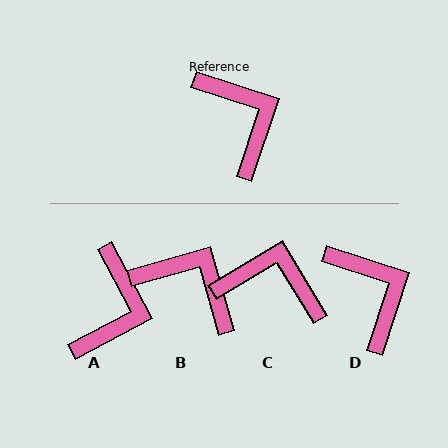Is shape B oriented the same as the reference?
No, it is off by about 34 degrees.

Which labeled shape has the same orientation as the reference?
D.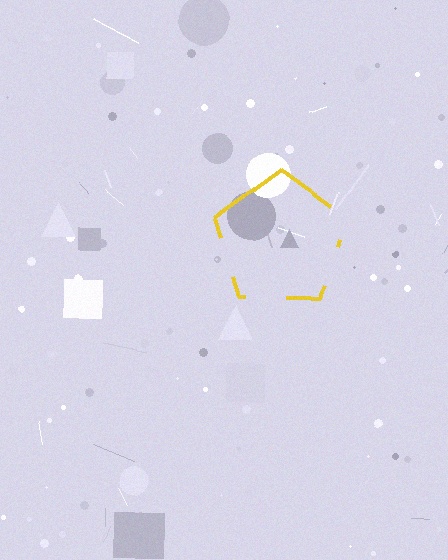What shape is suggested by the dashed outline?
The dashed outline suggests a pentagon.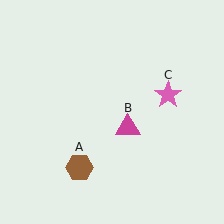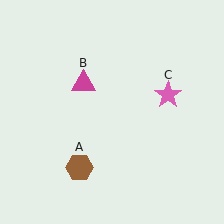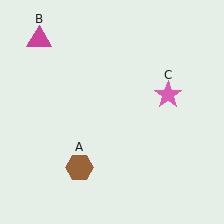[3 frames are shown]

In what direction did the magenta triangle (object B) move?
The magenta triangle (object B) moved up and to the left.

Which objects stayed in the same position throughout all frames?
Brown hexagon (object A) and pink star (object C) remained stationary.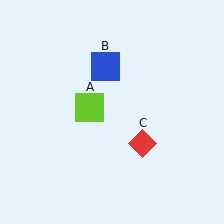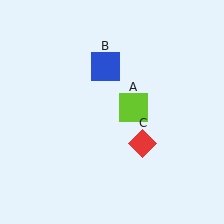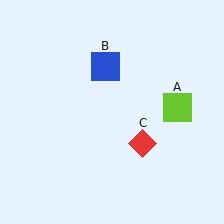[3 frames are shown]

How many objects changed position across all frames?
1 object changed position: lime square (object A).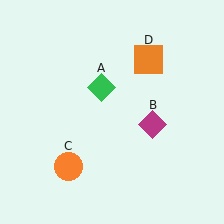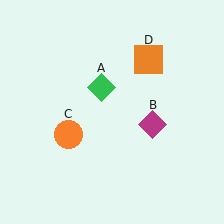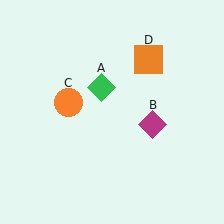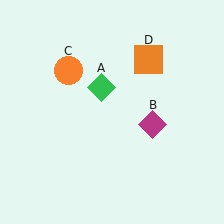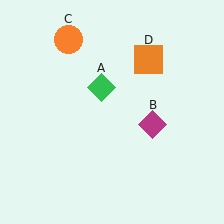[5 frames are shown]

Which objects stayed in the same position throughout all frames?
Green diamond (object A) and magenta diamond (object B) and orange square (object D) remained stationary.